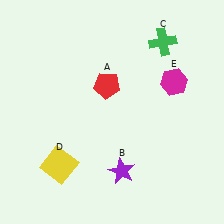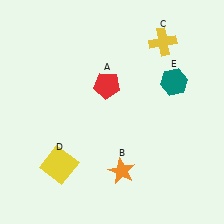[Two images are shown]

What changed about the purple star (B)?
In Image 1, B is purple. In Image 2, it changed to orange.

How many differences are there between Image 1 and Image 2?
There are 3 differences between the two images.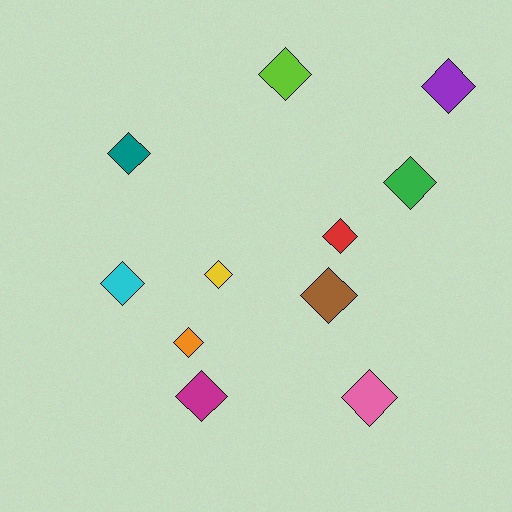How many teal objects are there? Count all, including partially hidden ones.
There is 1 teal object.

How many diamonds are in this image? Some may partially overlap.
There are 11 diamonds.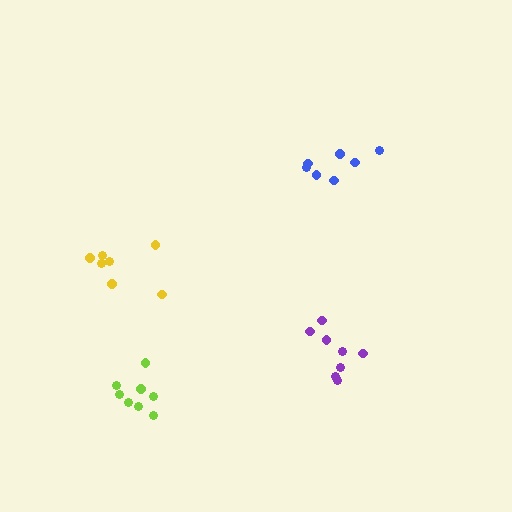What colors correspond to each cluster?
The clusters are colored: lime, purple, blue, yellow.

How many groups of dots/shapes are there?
There are 4 groups.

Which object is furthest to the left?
The yellow cluster is leftmost.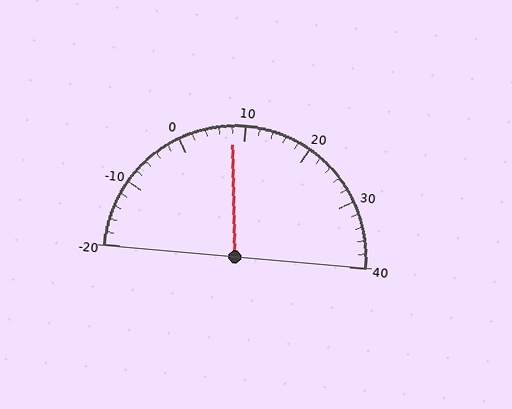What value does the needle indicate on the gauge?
The needle indicates approximately 8.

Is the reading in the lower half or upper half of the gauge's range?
The reading is in the lower half of the range (-20 to 40).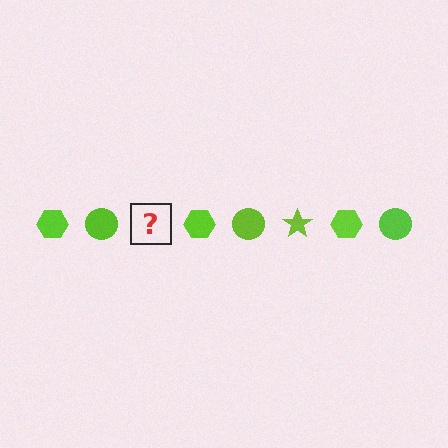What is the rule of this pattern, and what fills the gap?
The rule is that the pattern cycles through hexagon, circle, star shapes in lime. The gap should be filled with a lime star.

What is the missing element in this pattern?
The missing element is a lime star.